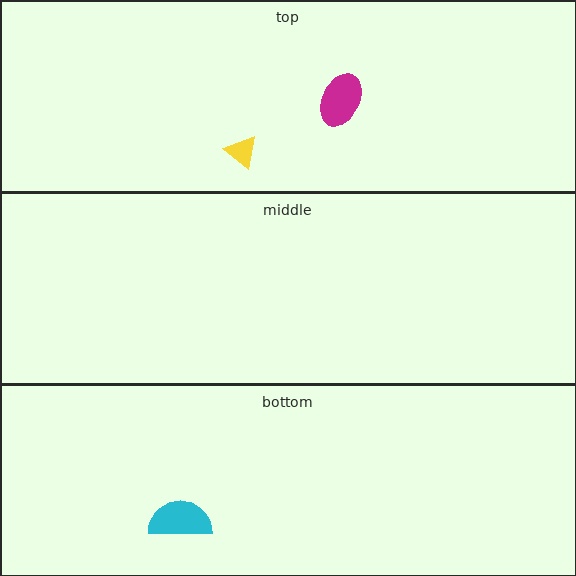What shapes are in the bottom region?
The cyan semicircle.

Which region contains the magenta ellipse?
The top region.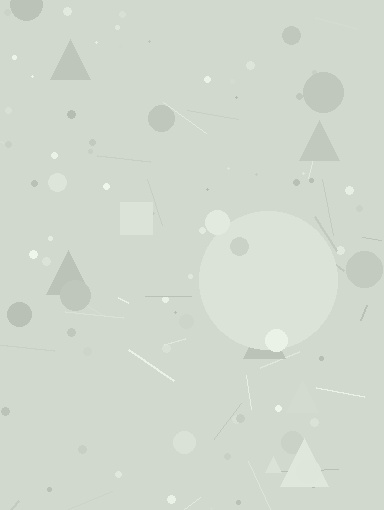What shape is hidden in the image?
A circle is hidden in the image.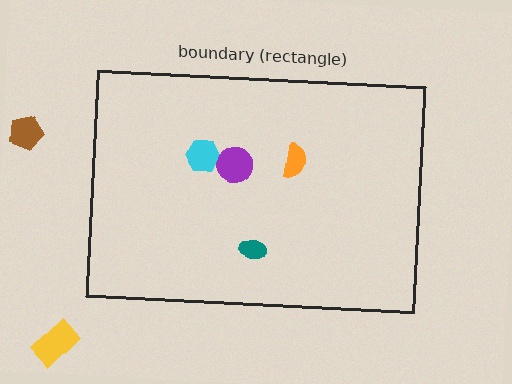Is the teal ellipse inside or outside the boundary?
Inside.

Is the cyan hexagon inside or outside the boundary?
Inside.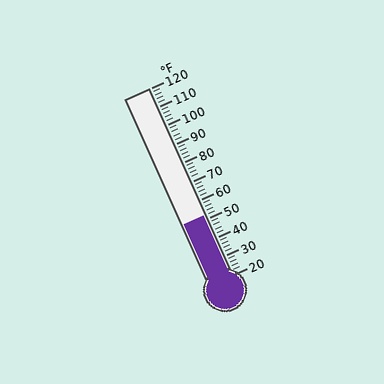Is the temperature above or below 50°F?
The temperature is above 50°F.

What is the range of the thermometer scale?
The thermometer scale ranges from 20°F to 120°F.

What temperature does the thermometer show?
The thermometer shows approximately 52°F.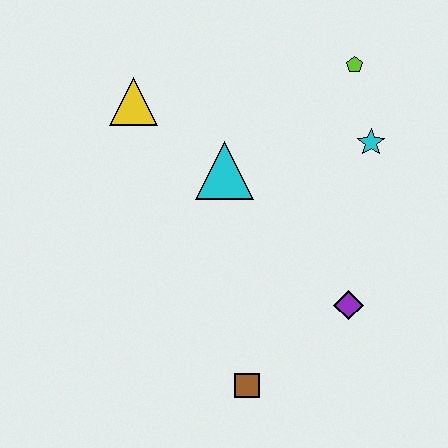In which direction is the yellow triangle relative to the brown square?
The yellow triangle is above the brown square.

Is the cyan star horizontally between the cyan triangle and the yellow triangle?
No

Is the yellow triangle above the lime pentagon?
No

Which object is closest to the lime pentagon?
The cyan star is closest to the lime pentagon.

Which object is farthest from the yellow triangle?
The brown square is farthest from the yellow triangle.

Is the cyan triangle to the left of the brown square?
Yes